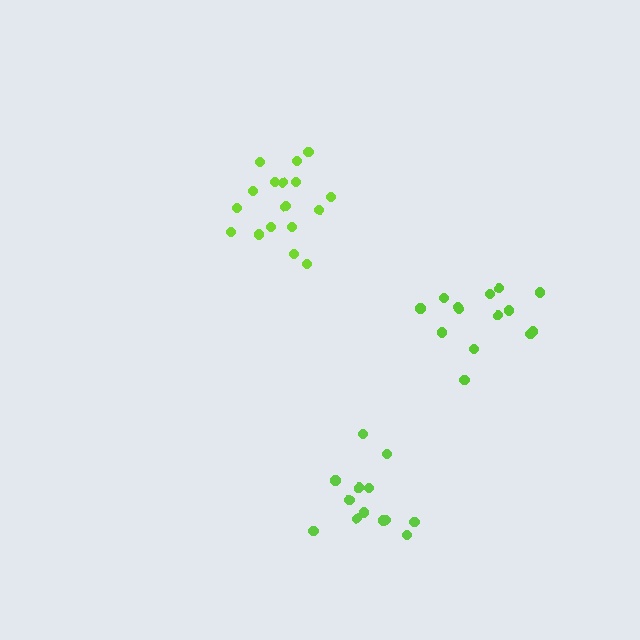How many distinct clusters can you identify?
There are 3 distinct clusters.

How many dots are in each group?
Group 1: 14 dots, Group 2: 13 dots, Group 3: 17 dots (44 total).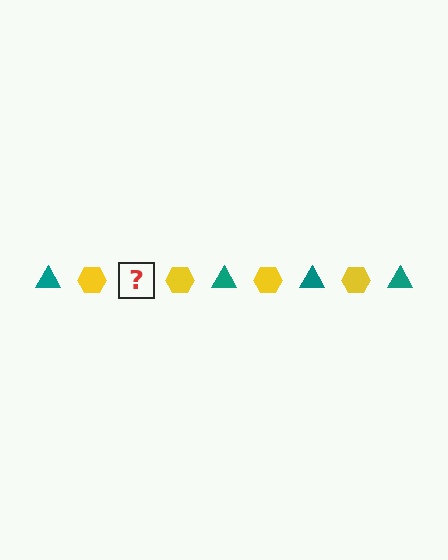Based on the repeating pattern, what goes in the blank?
The blank should be a teal triangle.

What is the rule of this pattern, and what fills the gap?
The rule is that the pattern alternates between teal triangle and yellow hexagon. The gap should be filled with a teal triangle.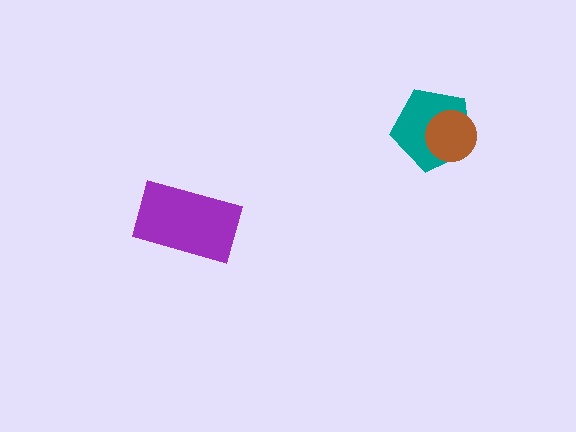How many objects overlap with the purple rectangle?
0 objects overlap with the purple rectangle.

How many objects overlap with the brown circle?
1 object overlaps with the brown circle.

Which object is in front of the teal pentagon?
The brown circle is in front of the teal pentagon.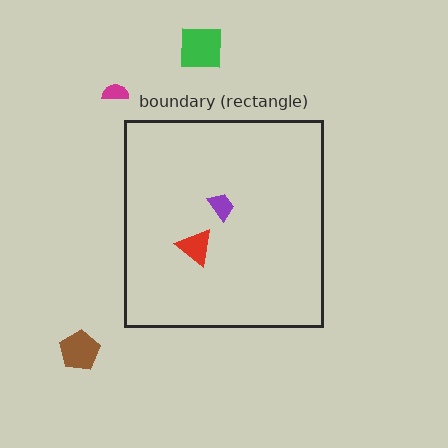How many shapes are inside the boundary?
2 inside, 3 outside.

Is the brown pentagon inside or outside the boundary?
Outside.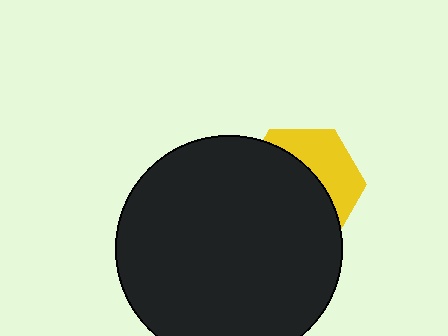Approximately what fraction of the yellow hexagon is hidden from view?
Roughly 63% of the yellow hexagon is hidden behind the black circle.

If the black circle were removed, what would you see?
You would see the complete yellow hexagon.